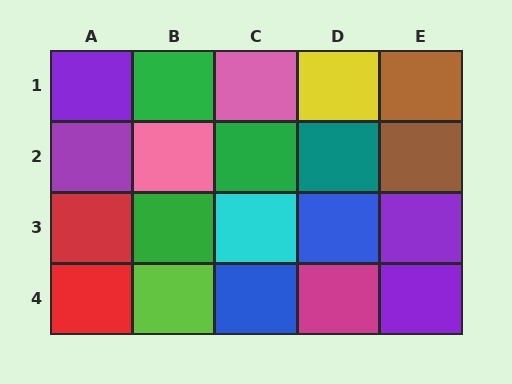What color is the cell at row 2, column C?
Green.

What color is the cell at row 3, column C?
Cyan.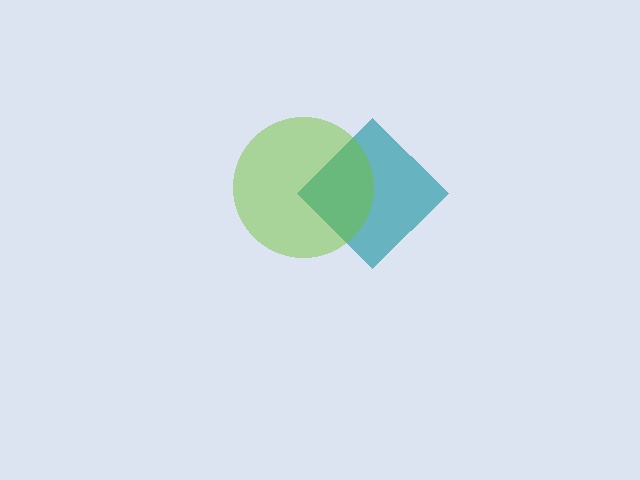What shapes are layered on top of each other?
The layered shapes are: a teal diamond, a lime circle.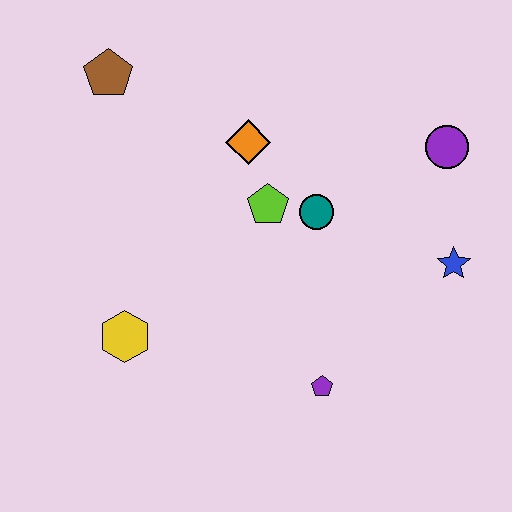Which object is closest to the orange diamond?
The lime pentagon is closest to the orange diamond.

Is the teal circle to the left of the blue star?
Yes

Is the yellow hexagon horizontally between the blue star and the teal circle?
No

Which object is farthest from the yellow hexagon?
The purple circle is farthest from the yellow hexagon.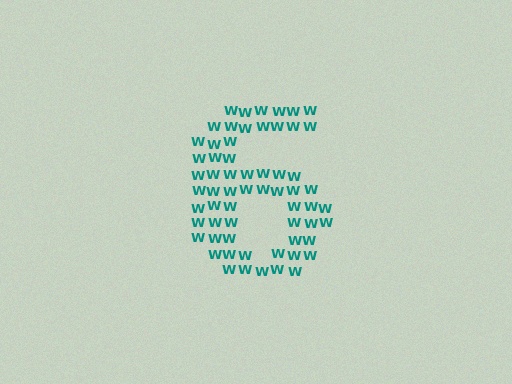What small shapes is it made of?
It is made of small letter W's.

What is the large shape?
The large shape is the digit 6.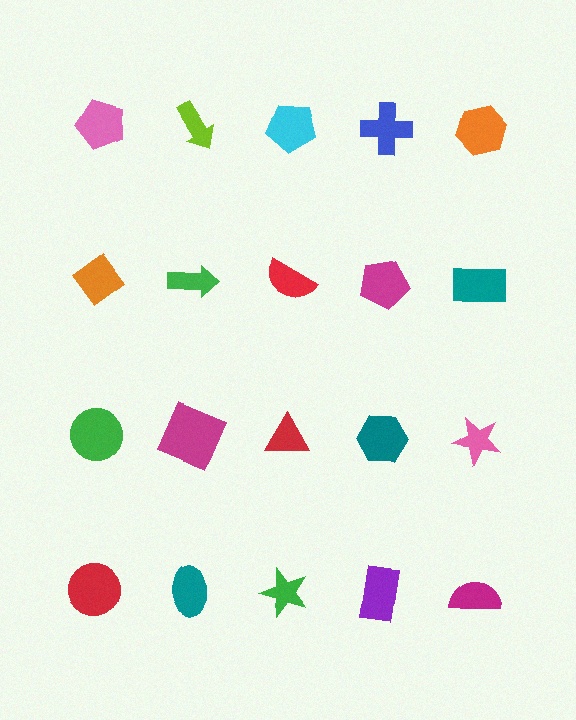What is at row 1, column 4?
A blue cross.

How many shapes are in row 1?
5 shapes.